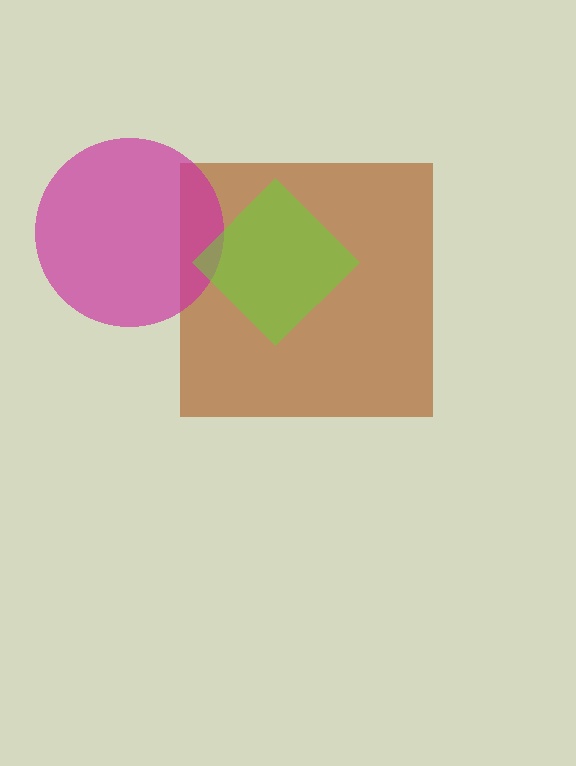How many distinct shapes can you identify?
There are 3 distinct shapes: a brown square, a magenta circle, a lime diamond.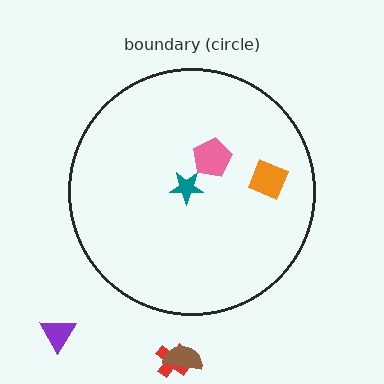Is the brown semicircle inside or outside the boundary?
Outside.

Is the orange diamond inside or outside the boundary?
Inside.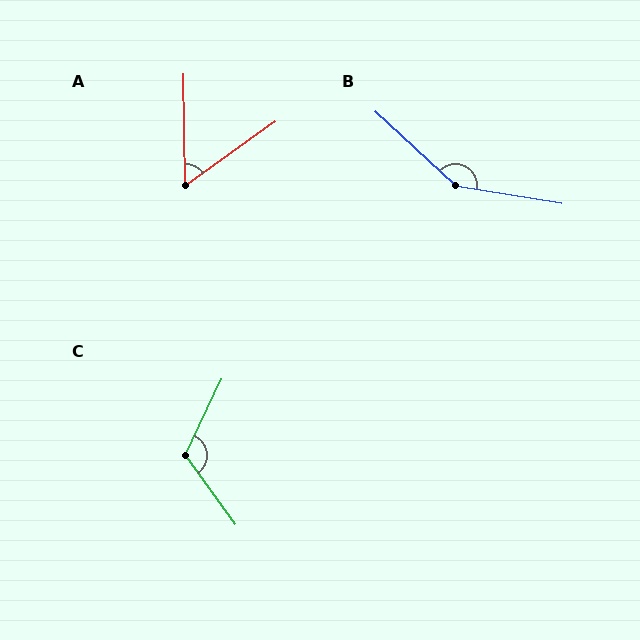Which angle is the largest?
B, at approximately 146 degrees.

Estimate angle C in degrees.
Approximately 119 degrees.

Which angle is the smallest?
A, at approximately 55 degrees.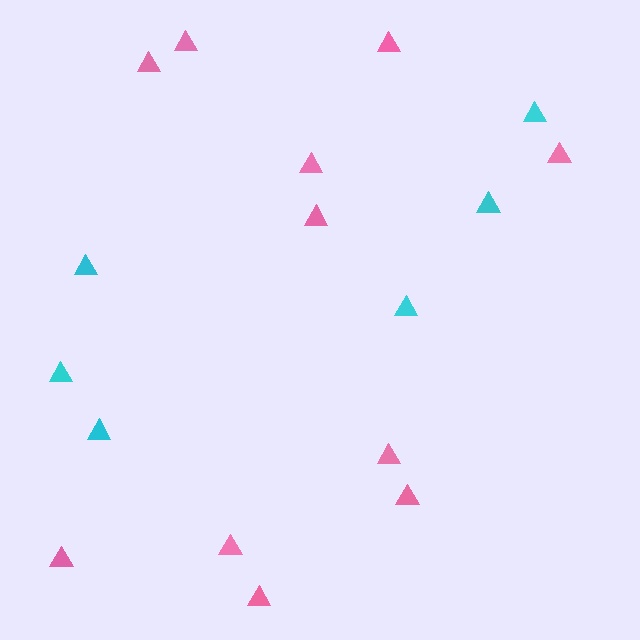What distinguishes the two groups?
There are 2 groups: one group of pink triangles (11) and one group of cyan triangles (6).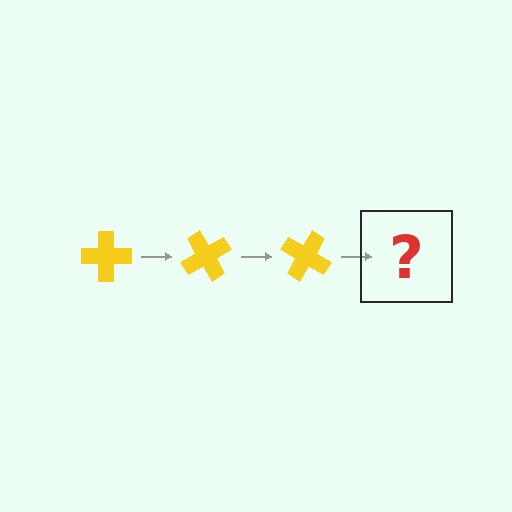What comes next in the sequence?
The next element should be a yellow cross rotated 180 degrees.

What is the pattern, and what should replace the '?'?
The pattern is that the cross rotates 60 degrees each step. The '?' should be a yellow cross rotated 180 degrees.